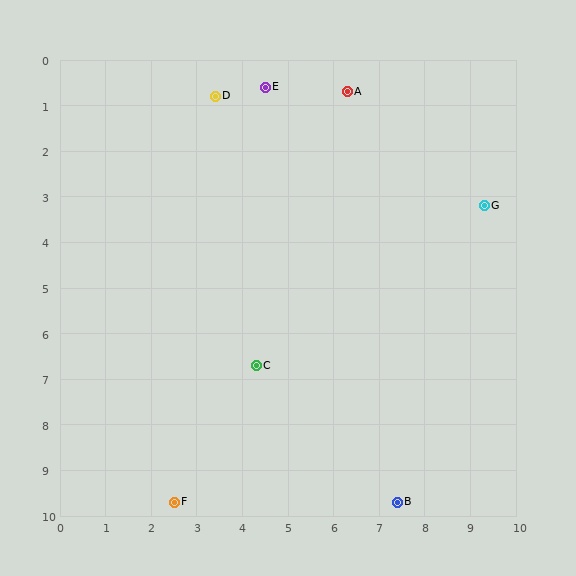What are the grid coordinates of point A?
Point A is at approximately (6.3, 0.7).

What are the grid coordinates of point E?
Point E is at approximately (4.5, 0.6).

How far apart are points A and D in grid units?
Points A and D are about 2.9 grid units apart.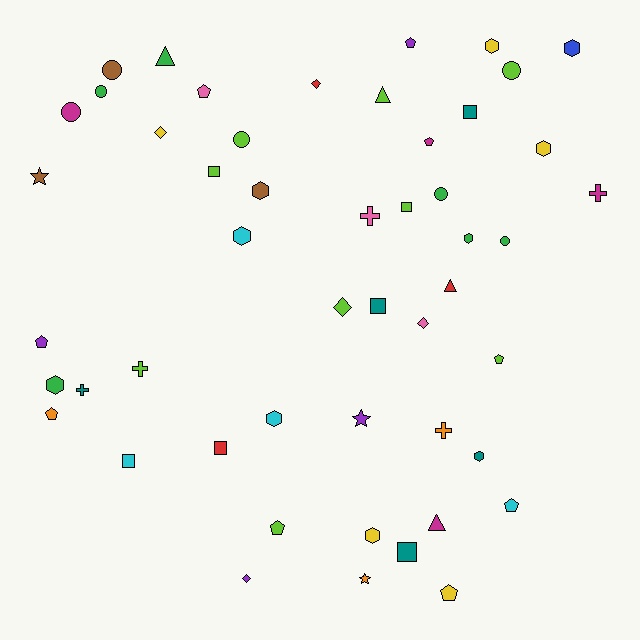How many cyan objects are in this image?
There are 4 cyan objects.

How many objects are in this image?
There are 50 objects.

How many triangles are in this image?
There are 4 triangles.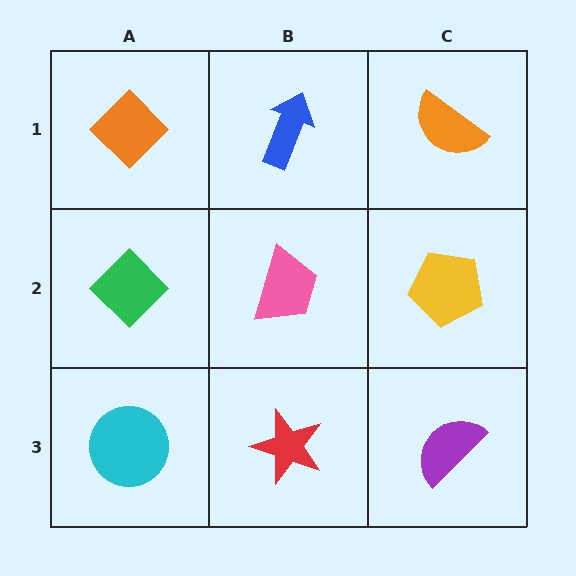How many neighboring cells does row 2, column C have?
3.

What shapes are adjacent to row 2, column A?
An orange diamond (row 1, column A), a cyan circle (row 3, column A), a pink trapezoid (row 2, column B).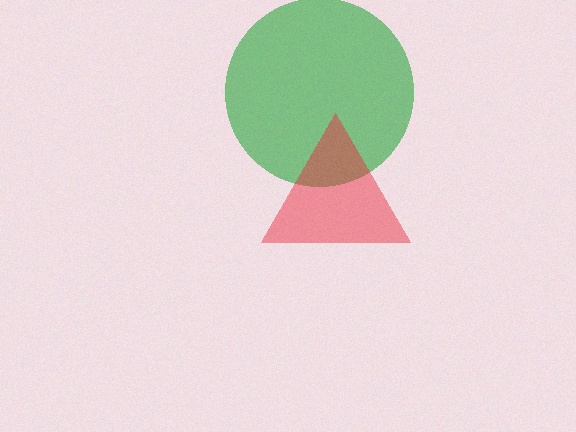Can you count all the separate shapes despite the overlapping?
Yes, there are 2 separate shapes.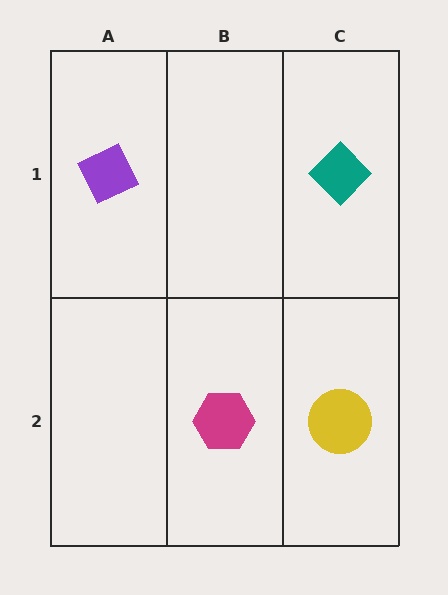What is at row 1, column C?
A teal diamond.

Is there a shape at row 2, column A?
No, that cell is empty.